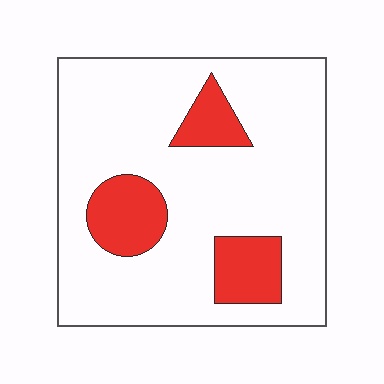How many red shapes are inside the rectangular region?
3.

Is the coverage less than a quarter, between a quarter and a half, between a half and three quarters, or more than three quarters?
Less than a quarter.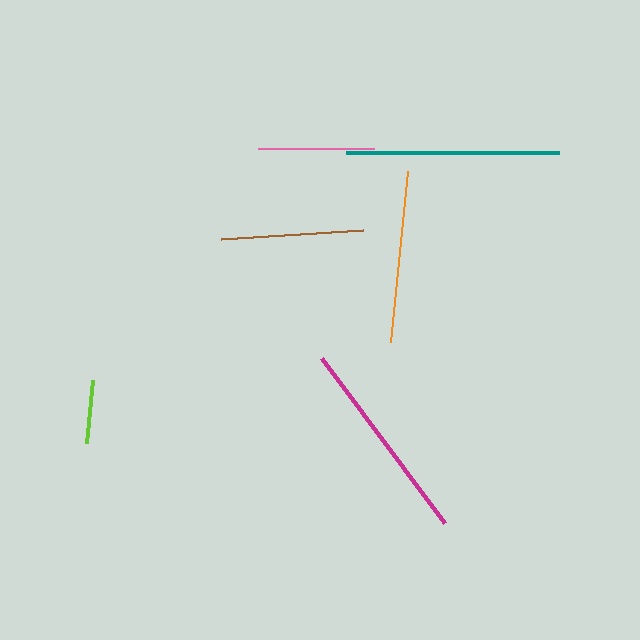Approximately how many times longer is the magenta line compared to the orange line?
The magenta line is approximately 1.2 times the length of the orange line.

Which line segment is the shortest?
The lime line is the shortest at approximately 64 pixels.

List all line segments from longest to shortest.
From longest to shortest: teal, magenta, orange, brown, pink, lime.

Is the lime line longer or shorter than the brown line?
The brown line is longer than the lime line.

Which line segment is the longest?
The teal line is the longest at approximately 213 pixels.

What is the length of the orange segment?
The orange segment is approximately 172 pixels long.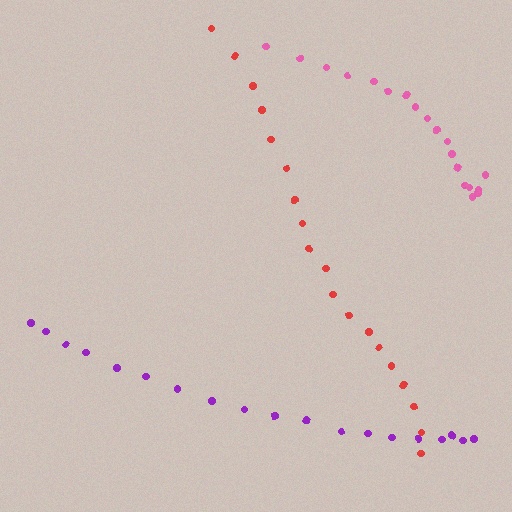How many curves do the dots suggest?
There are 3 distinct paths.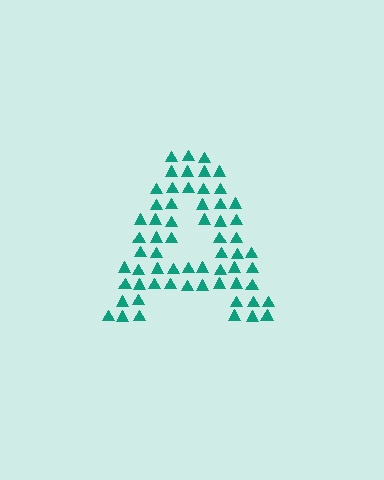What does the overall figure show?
The overall figure shows the letter A.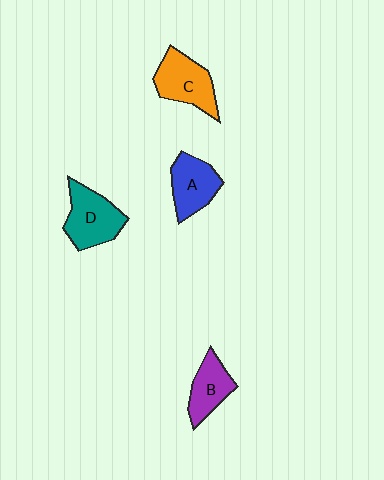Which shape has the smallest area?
Shape B (purple).